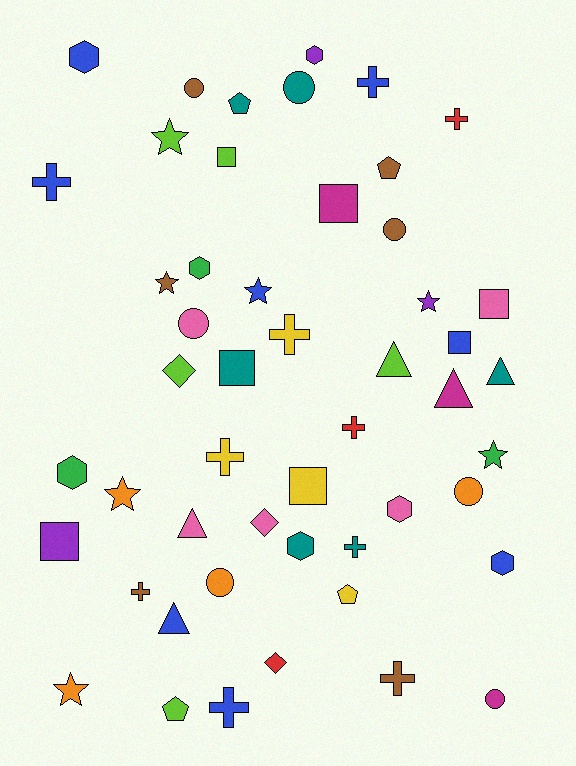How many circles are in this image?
There are 7 circles.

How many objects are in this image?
There are 50 objects.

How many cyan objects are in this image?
There are no cyan objects.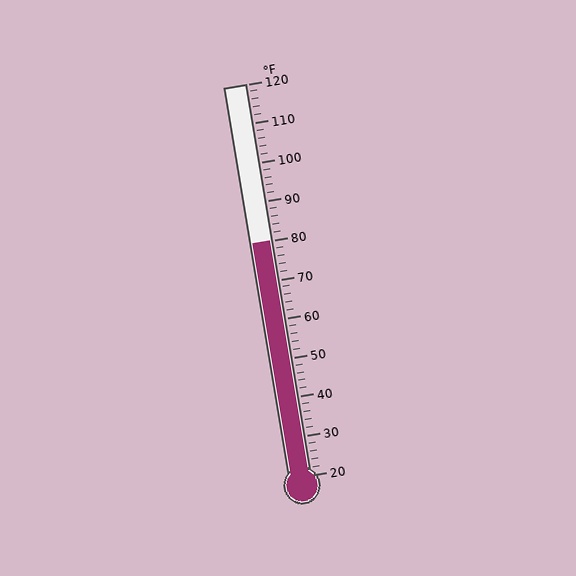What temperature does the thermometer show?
The thermometer shows approximately 80°F.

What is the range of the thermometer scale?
The thermometer scale ranges from 20°F to 120°F.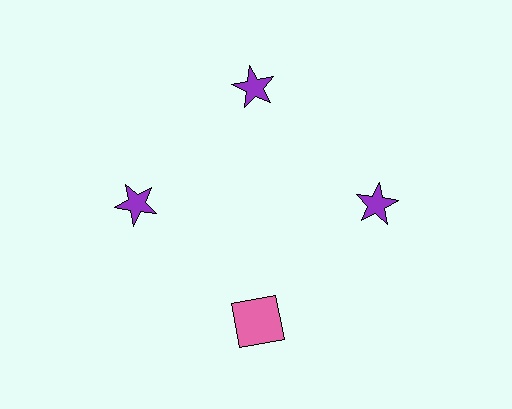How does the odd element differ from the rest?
It differs in both color (pink instead of purple) and shape (square instead of star).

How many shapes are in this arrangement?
There are 4 shapes arranged in a ring pattern.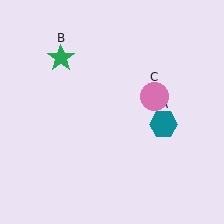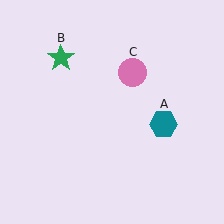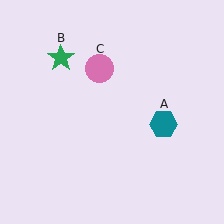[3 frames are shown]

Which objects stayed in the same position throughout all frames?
Teal hexagon (object A) and green star (object B) remained stationary.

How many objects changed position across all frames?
1 object changed position: pink circle (object C).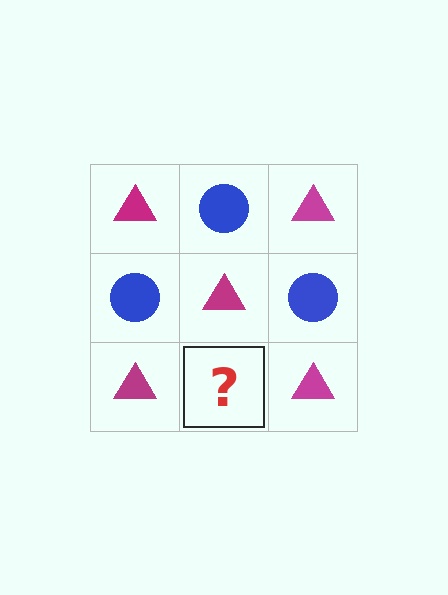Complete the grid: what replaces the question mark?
The question mark should be replaced with a blue circle.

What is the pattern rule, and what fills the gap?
The rule is that it alternates magenta triangle and blue circle in a checkerboard pattern. The gap should be filled with a blue circle.